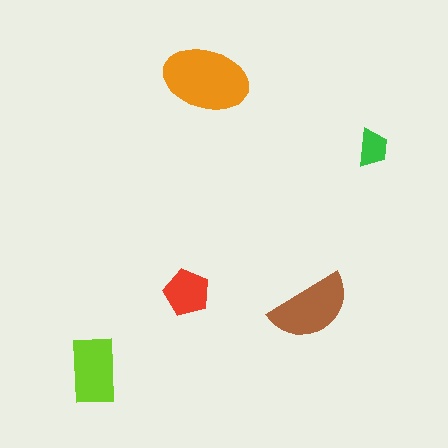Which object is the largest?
The orange ellipse.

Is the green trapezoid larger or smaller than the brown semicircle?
Smaller.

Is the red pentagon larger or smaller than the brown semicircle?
Smaller.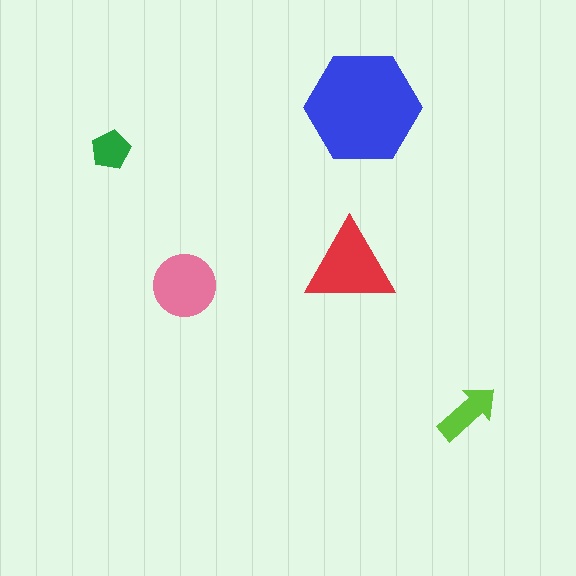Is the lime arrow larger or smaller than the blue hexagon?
Smaller.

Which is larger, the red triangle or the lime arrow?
The red triangle.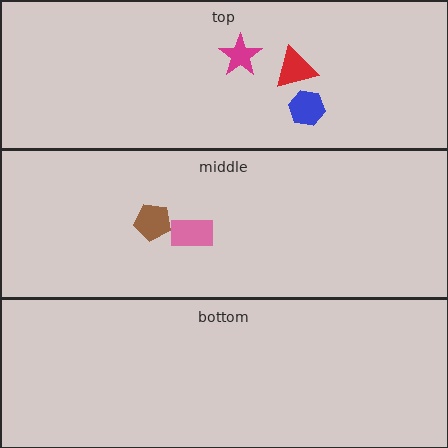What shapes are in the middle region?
The pink rectangle, the brown pentagon.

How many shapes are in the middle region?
2.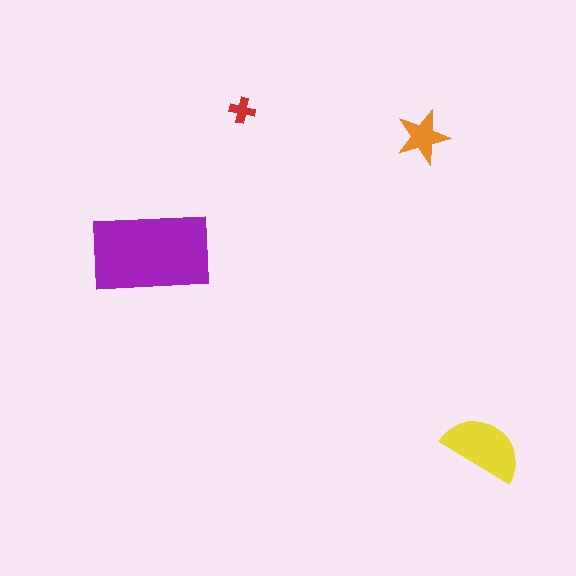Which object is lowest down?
The yellow semicircle is bottommost.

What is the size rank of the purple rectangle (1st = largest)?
1st.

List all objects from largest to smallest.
The purple rectangle, the yellow semicircle, the orange star, the red cross.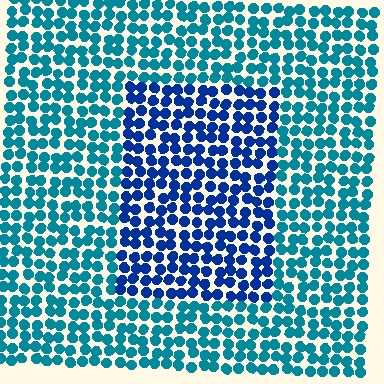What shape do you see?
I see a rectangle.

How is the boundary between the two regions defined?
The boundary is defined purely by a slight shift in hue (about 35 degrees). Spacing, size, and orientation are identical on both sides.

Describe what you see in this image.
The image is filled with small teal elements in a uniform arrangement. A rectangle-shaped region is visible where the elements are tinted to a slightly different hue, forming a subtle color boundary.